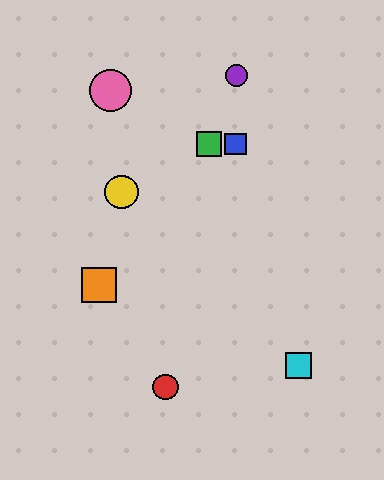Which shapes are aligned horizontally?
The blue square, the green square are aligned horizontally.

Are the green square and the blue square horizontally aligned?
Yes, both are at y≈144.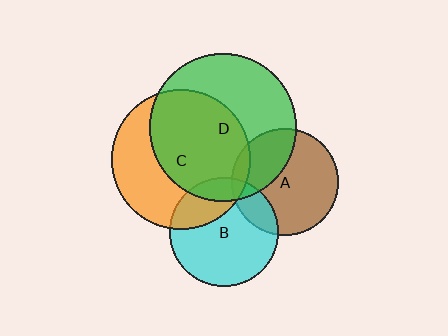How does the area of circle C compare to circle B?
Approximately 1.6 times.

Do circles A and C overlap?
Yes.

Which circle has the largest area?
Circle D (green).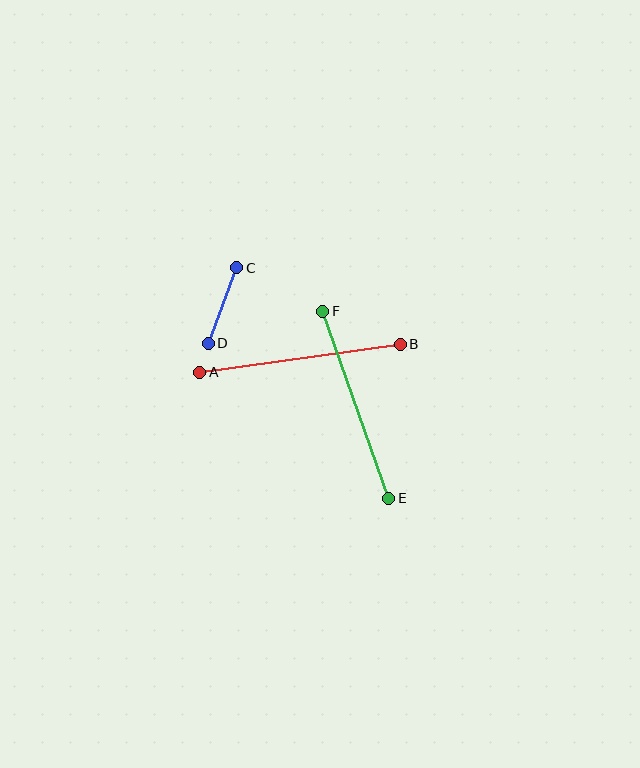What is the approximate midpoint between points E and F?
The midpoint is at approximately (356, 405) pixels.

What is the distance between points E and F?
The distance is approximately 198 pixels.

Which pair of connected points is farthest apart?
Points A and B are farthest apart.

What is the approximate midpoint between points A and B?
The midpoint is at approximately (300, 358) pixels.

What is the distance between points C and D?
The distance is approximately 81 pixels.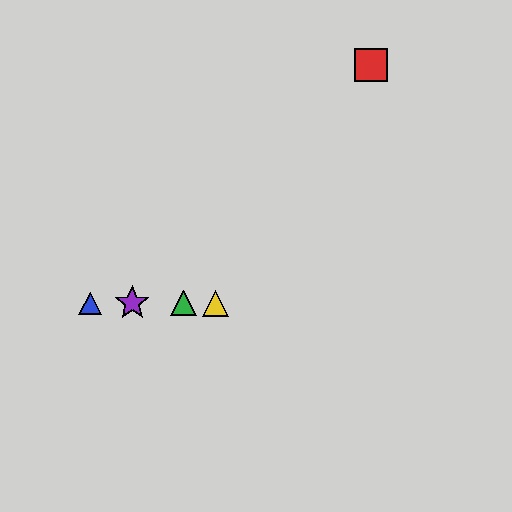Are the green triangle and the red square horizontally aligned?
No, the green triangle is at y≈303 and the red square is at y≈65.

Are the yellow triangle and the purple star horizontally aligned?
Yes, both are at y≈303.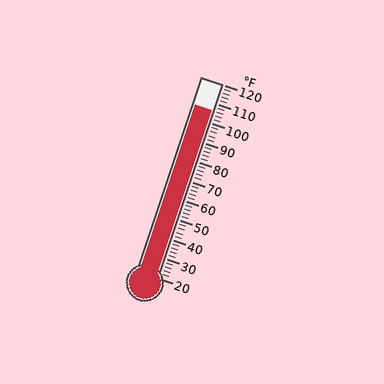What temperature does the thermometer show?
The thermometer shows approximately 106°F.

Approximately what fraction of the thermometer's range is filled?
The thermometer is filled to approximately 85% of its range.